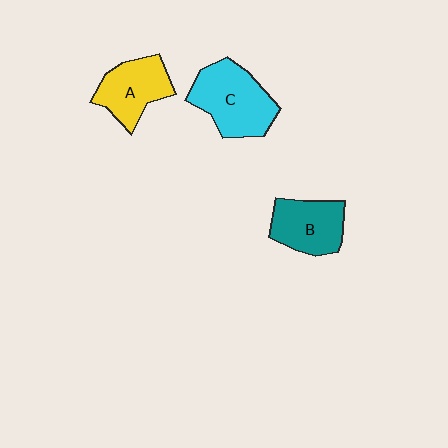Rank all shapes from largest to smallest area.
From largest to smallest: C (cyan), A (yellow), B (teal).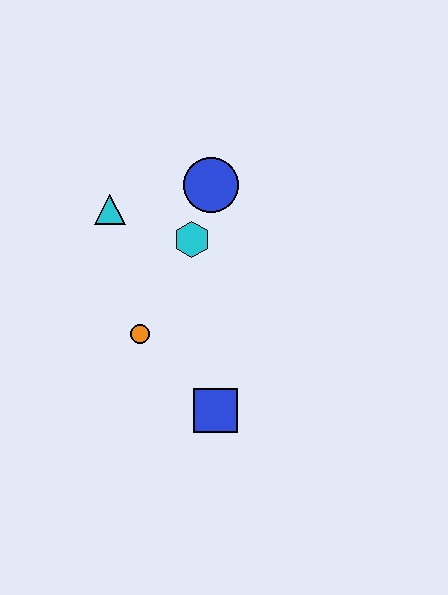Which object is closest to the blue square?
The orange circle is closest to the blue square.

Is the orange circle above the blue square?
Yes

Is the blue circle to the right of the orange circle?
Yes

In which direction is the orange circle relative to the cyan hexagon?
The orange circle is below the cyan hexagon.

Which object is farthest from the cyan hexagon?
The blue square is farthest from the cyan hexagon.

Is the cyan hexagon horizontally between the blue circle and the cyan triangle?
Yes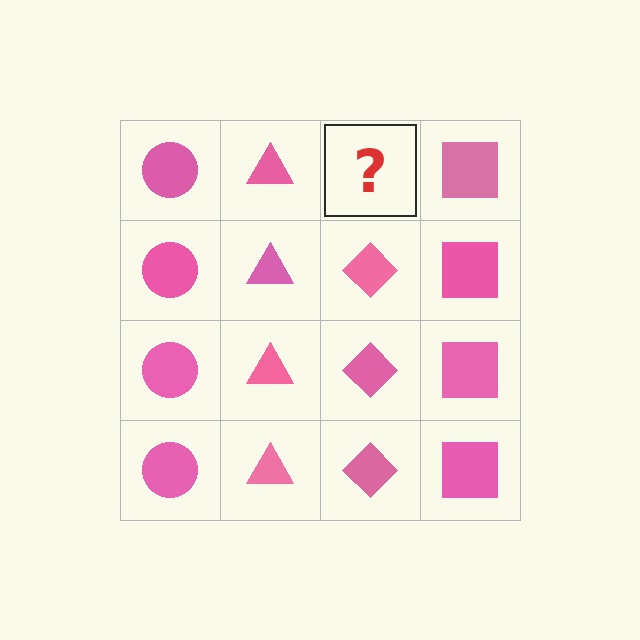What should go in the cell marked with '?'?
The missing cell should contain a pink diamond.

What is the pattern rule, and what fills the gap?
The rule is that each column has a consistent shape. The gap should be filled with a pink diamond.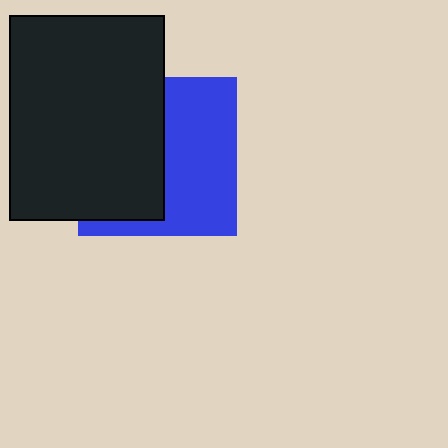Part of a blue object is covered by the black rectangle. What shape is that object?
It is a square.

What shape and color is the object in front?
The object in front is a black rectangle.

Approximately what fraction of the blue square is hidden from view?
Roughly 50% of the blue square is hidden behind the black rectangle.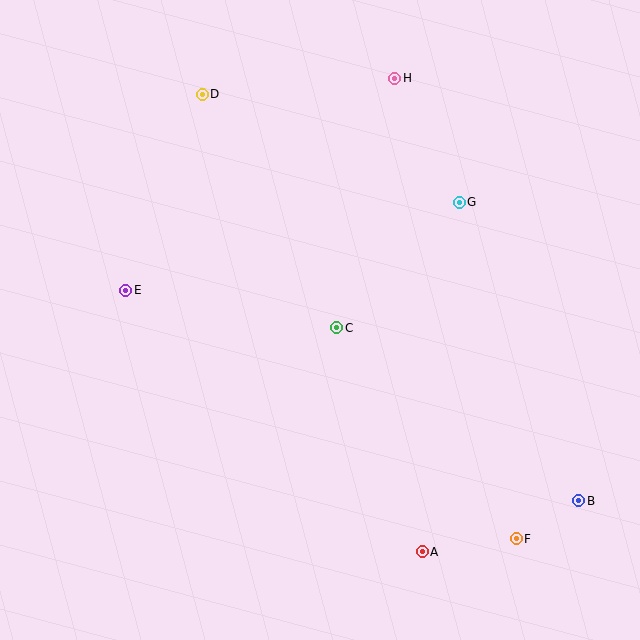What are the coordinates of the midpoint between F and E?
The midpoint between F and E is at (321, 414).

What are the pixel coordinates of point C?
Point C is at (337, 328).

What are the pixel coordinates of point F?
Point F is at (516, 539).